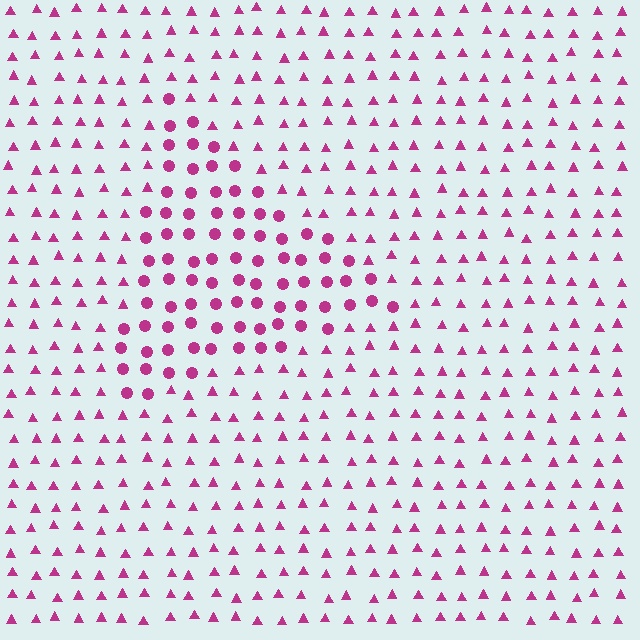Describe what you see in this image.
The image is filled with small magenta elements arranged in a uniform grid. A triangle-shaped region contains circles, while the surrounding area contains triangles. The boundary is defined purely by the change in element shape.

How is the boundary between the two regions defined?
The boundary is defined by a change in element shape: circles inside vs. triangles outside. All elements share the same color and spacing.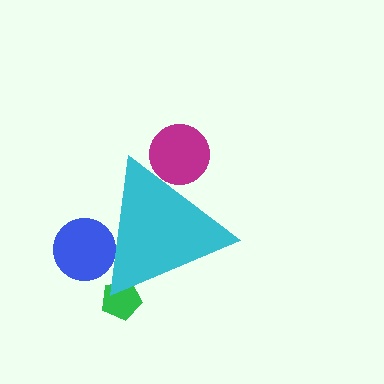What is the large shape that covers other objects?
A cyan triangle.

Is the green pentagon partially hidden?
Yes, the green pentagon is partially hidden behind the cyan triangle.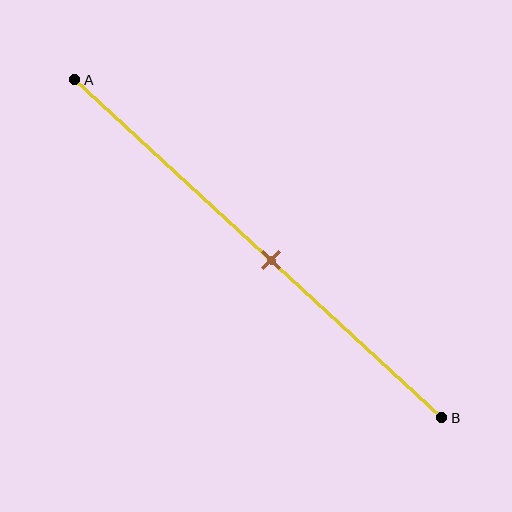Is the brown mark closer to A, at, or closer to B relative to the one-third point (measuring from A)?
The brown mark is closer to point B than the one-third point of segment AB.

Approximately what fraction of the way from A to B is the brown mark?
The brown mark is approximately 55% of the way from A to B.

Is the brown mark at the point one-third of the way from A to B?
No, the mark is at about 55% from A, not at the 33% one-third point.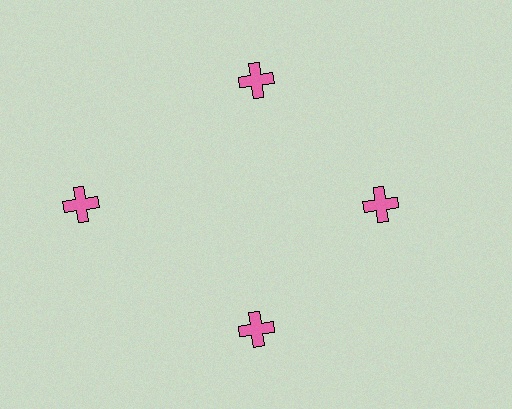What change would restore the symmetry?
The symmetry would be restored by moving it inward, back onto the ring so that all 4 crosses sit at equal angles and equal distance from the center.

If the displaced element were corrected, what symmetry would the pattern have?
It would have 4-fold rotational symmetry — the pattern would map onto itself every 90 degrees.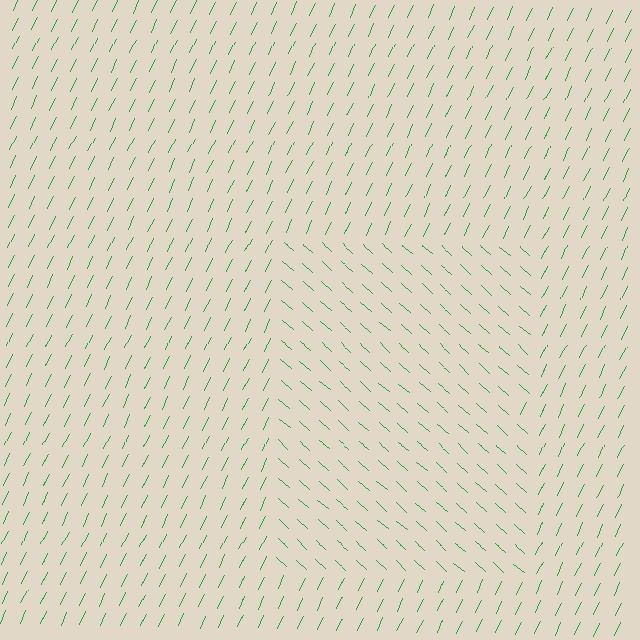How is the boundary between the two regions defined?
The boundary is defined purely by a change in line orientation (approximately 74 degrees difference). All lines are the same color and thickness.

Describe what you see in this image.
The image is filled with small green line segments. A rectangle region in the image has lines oriented differently from the surrounding lines, creating a visible texture boundary.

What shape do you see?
I see a rectangle.